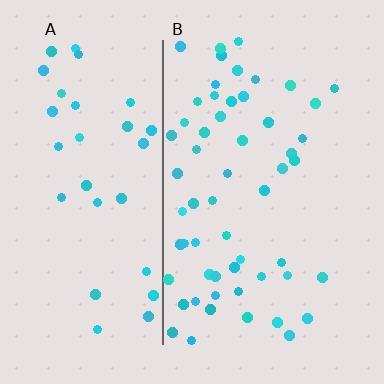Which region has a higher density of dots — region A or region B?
B (the right).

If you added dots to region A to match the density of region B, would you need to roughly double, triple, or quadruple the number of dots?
Approximately double.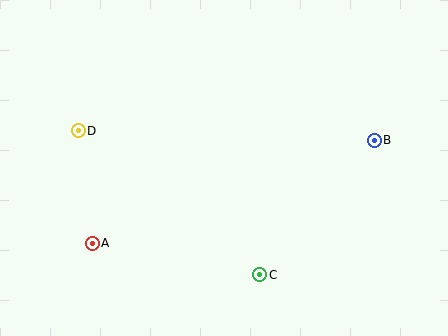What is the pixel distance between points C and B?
The distance between C and B is 177 pixels.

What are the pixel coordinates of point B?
Point B is at (374, 140).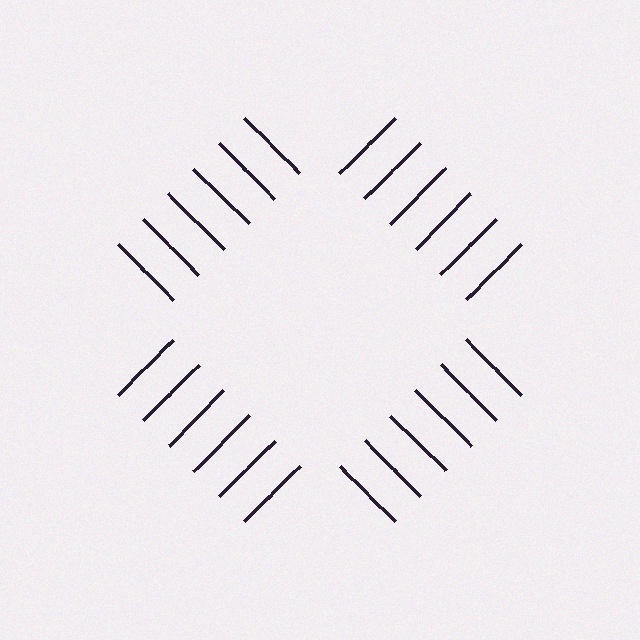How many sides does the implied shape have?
4 sides — the line-ends trace a square.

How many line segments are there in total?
24 — 6 along each of the 4 edges.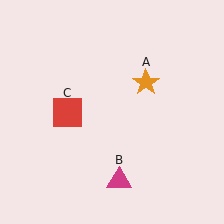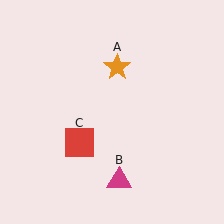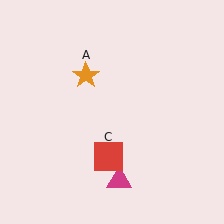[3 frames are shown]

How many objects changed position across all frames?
2 objects changed position: orange star (object A), red square (object C).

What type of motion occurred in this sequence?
The orange star (object A), red square (object C) rotated counterclockwise around the center of the scene.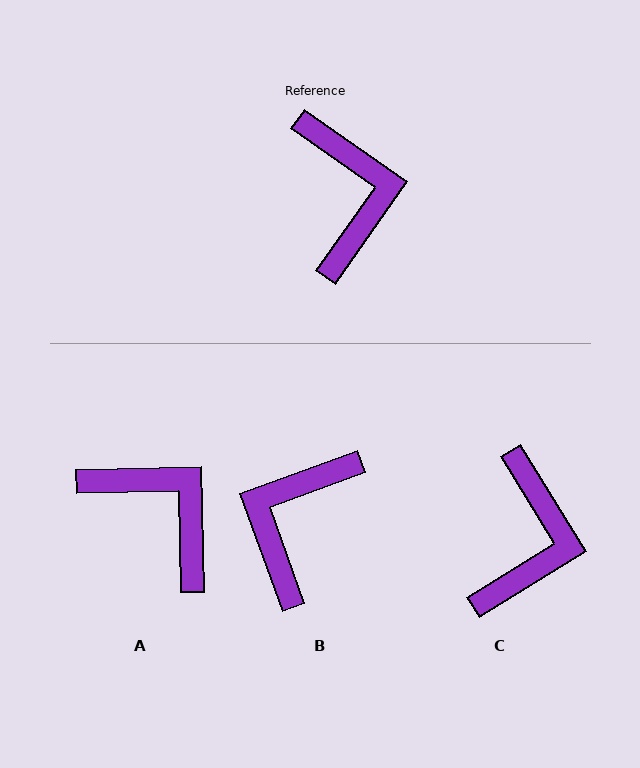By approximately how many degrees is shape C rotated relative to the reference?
Approximately 23 degrees clockwise.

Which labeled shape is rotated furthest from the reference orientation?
B, about 145 degrees away.